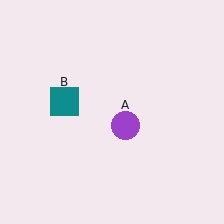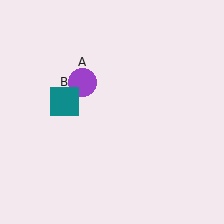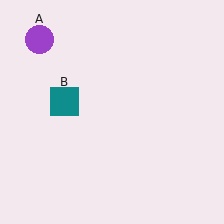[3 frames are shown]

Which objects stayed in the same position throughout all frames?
Teal square (object B) remained stationary.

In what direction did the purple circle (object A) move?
The purple circle (object A) moved up and to the left.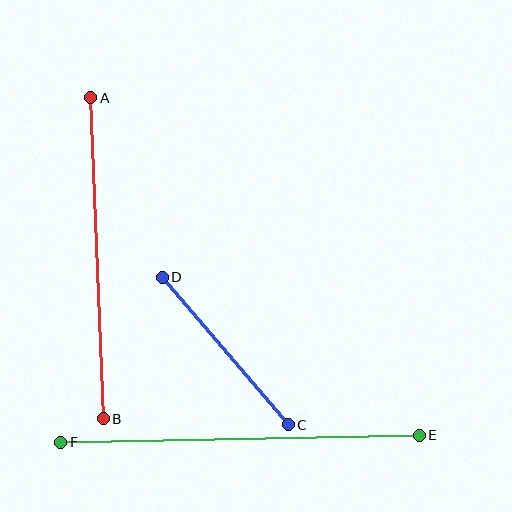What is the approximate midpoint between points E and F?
The midpoint is at approximately (240, 439) pixels.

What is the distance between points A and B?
The distance is approximately 321 pixels.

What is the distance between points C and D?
The distance is approximately 194 pixels.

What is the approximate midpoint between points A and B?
The midpoint is at approximately (97, 258) pixels.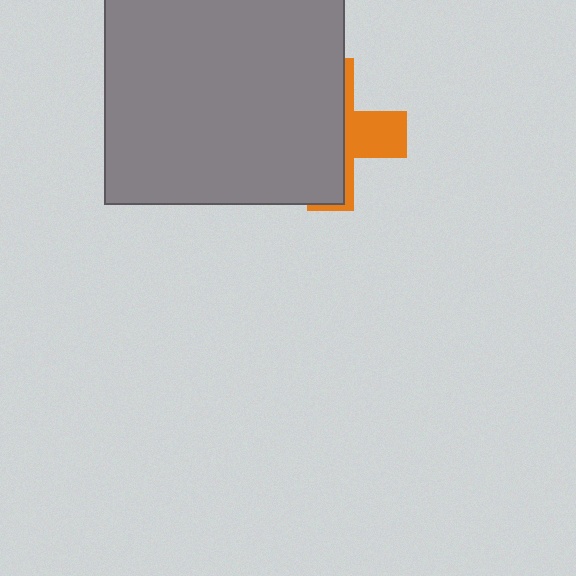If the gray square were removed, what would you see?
You would see the complete orange cross.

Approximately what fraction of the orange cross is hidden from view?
Roughly 67% of the orange cross is hidden behind the gray square.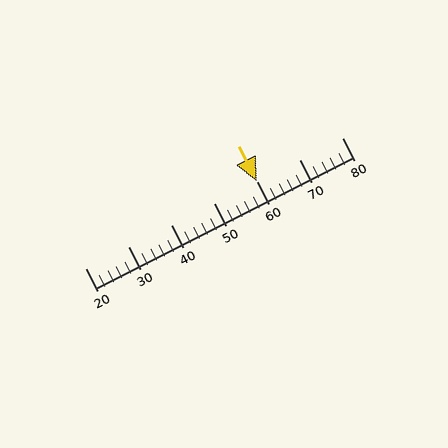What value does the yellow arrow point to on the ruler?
The yellow arrow points to approximately 60.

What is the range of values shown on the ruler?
The ruler shows values from 20 to 80.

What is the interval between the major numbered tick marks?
The major tick marks are spaced 10 units apart.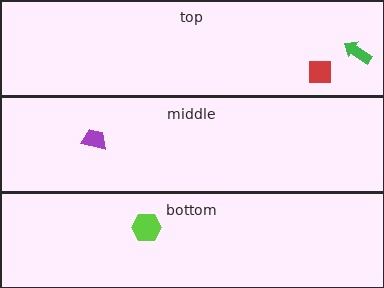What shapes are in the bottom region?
The lime hexagon.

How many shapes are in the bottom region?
1.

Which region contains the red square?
The top region.